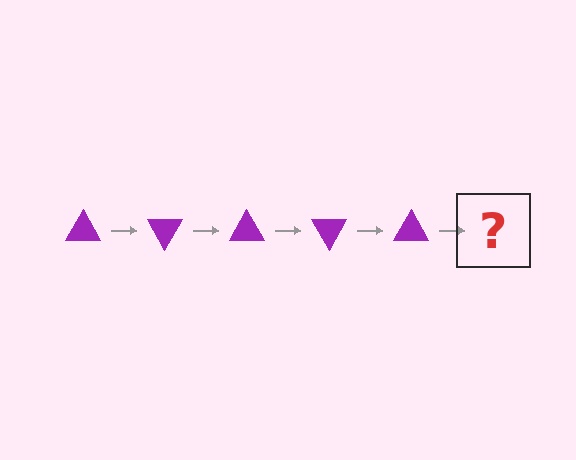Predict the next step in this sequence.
The next step is a purple triangle rotated 300 degrees.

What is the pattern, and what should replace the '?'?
The pattern is that the triangle rotates 60 degrees each step. The '?' should be a purple triangle rotated 300 degrees.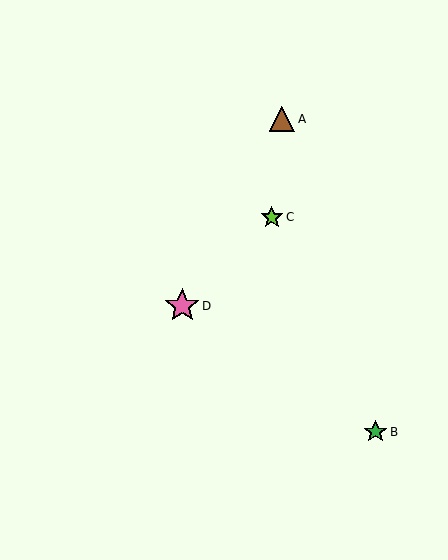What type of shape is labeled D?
Shape D is a pink star.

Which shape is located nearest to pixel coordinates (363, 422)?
The green star (labeled B) at (376, 432) is nearest to that location.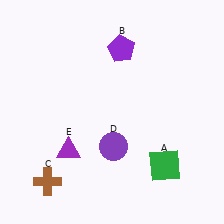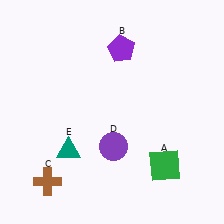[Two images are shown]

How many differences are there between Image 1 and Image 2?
There is 1 difference between the two images.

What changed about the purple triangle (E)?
In Image 1, E is purple. In Image 2, it changed to teal.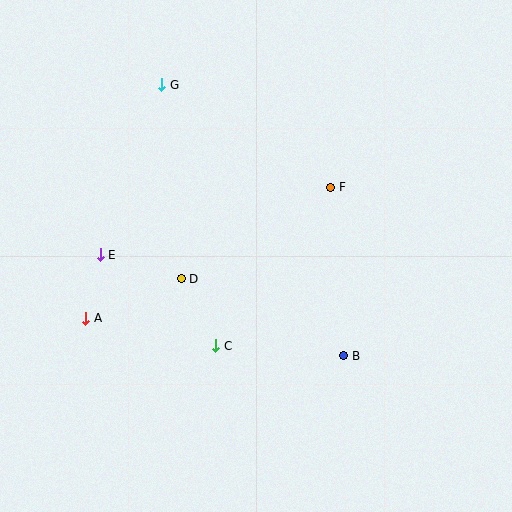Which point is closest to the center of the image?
Point D at (181, 279) is closest to the center.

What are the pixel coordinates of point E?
Point E is at (100, 255).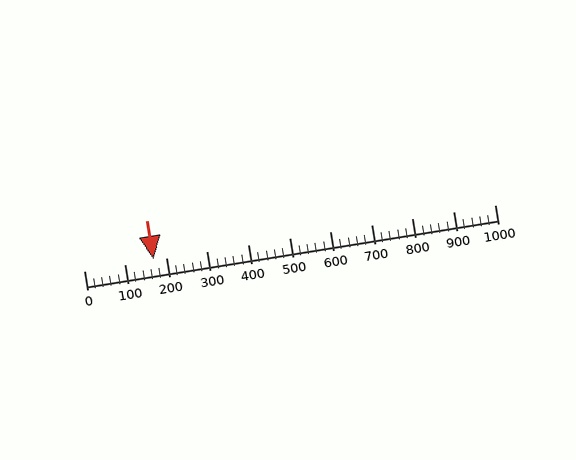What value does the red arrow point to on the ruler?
The red arrow points to approximately 169.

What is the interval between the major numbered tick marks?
The major tick marks are spaced 100 units apart.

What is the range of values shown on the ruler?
The ruler shows values from 0 to 1000.